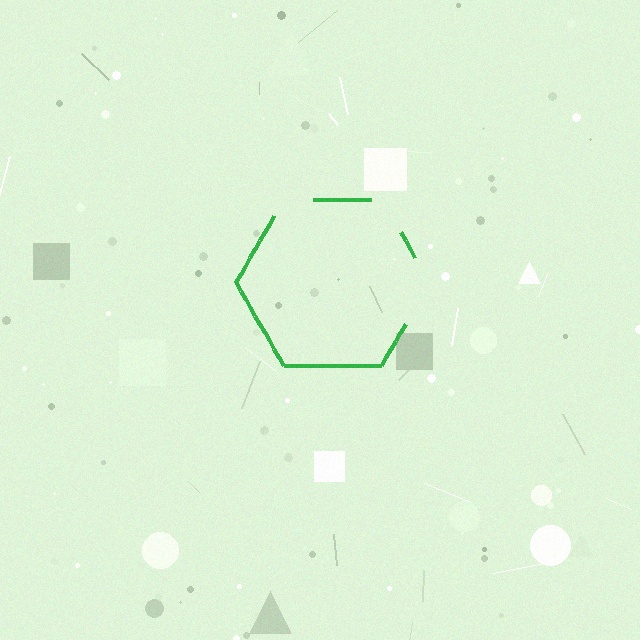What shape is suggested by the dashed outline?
The dashed outline suggests a hexagon.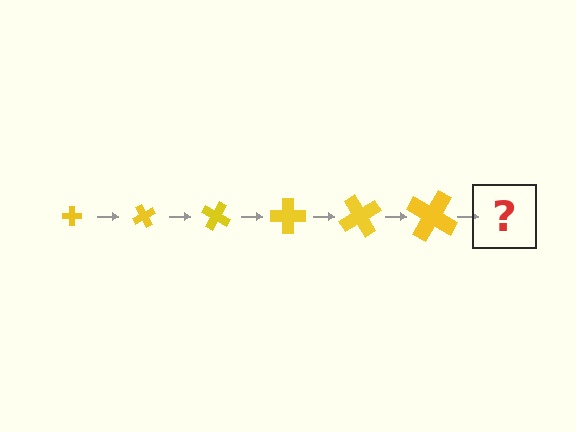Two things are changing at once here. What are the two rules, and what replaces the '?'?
The two rules are that the cross grows larger each step and it rotates 60 degrees each step. The '?' should be a cross, larger than the previous one and rotated 360 degrees from the start.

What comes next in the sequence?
The next element should be a cross, larger than the previous one and rotated 360 degrees from the start.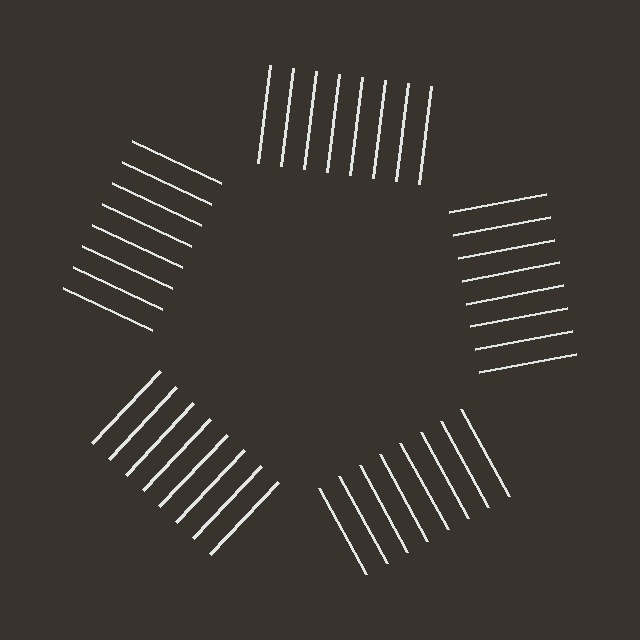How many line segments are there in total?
40 — 8 along each of the 5 edges.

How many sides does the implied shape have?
5 sides — the line-ends trace a pentagon.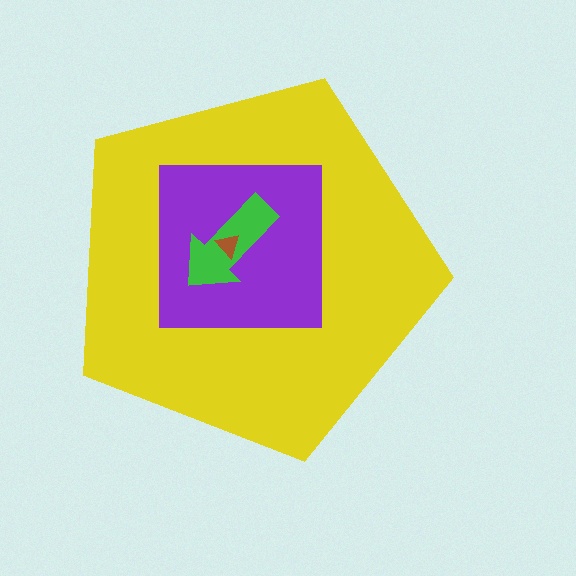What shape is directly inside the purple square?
The green arrow.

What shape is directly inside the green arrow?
The brown triangle.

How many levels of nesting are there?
4.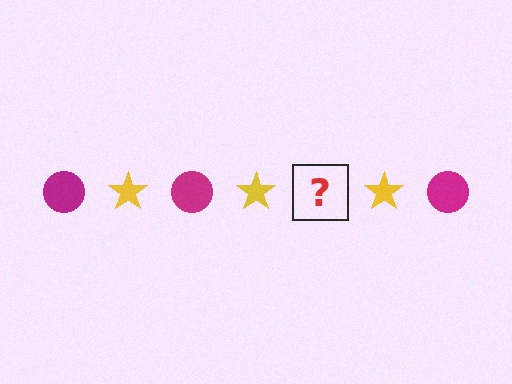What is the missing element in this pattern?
The missing element is a magenta circle.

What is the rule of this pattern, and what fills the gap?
The rule is that the pattern alternates between magenta circle and yellow star. The gap should be filled with a magenta circle.